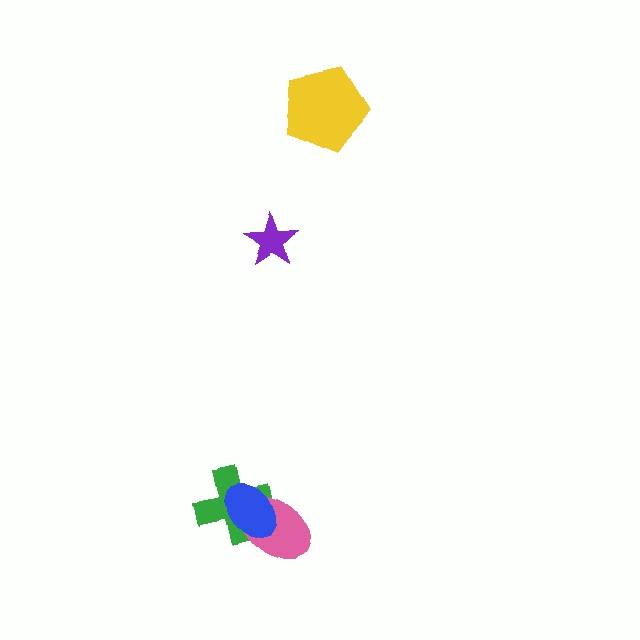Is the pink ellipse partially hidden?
Yes, it is partially covered by another shape.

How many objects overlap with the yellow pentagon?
0 objects overlap with the yellow pentagon.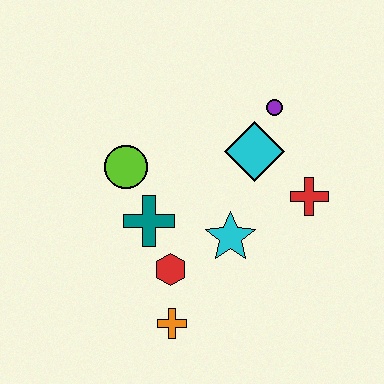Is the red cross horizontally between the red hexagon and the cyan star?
No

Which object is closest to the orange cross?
The red hexagon is closest to the orange cross.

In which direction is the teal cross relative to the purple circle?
The teal cross is to the left of the purple circle.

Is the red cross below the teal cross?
No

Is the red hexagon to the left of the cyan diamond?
Yes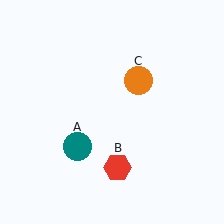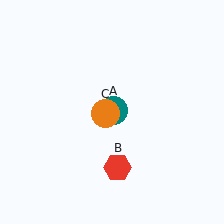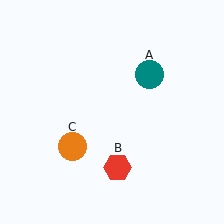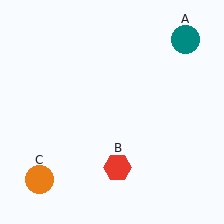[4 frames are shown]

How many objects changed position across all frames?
2 objects changed position: teal circle (object A), orange circle (object C).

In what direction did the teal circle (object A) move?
The teal circle (object A) moved up and to the right.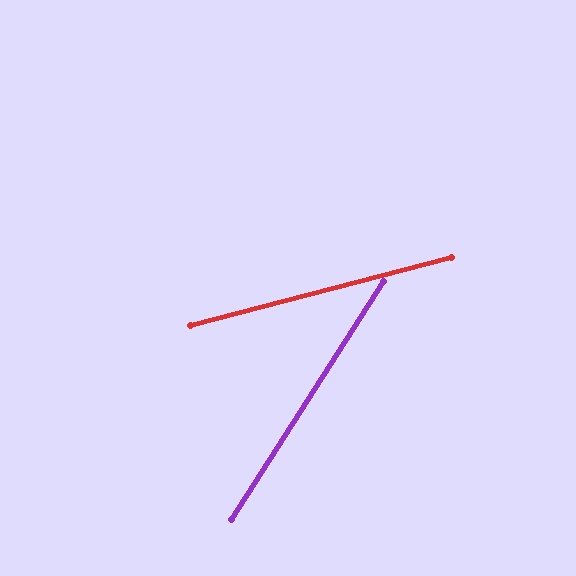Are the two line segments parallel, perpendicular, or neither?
Neither parallel nor perpendicular — they differ by about 43°.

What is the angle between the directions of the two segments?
Approximately 43 degrees.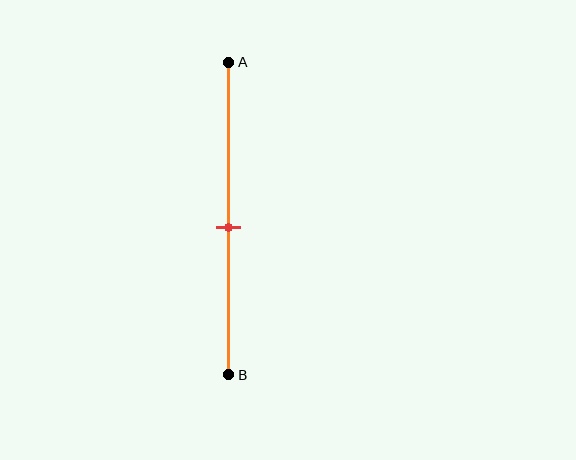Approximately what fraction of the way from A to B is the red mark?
The red mark is approximately 55% of the way from A to B.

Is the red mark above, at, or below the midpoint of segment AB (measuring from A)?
The red mark is approximately at the midpoint of segment AB.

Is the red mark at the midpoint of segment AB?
Yes, the mark is approximately at the midpoint.